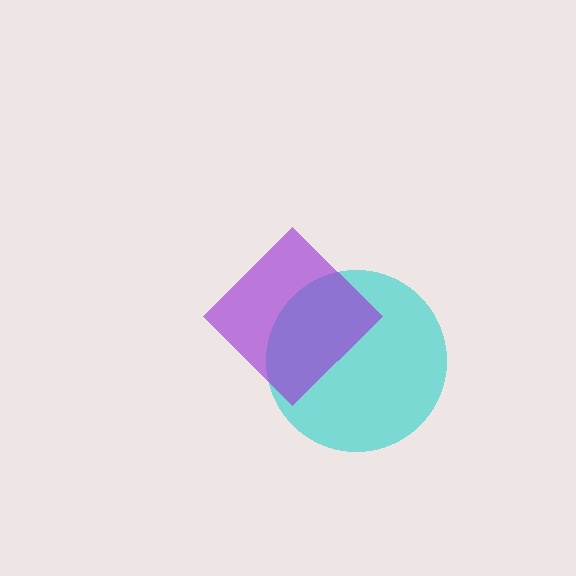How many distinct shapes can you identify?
There are 2 distinct shapes: a cyan circle, a purple diamond.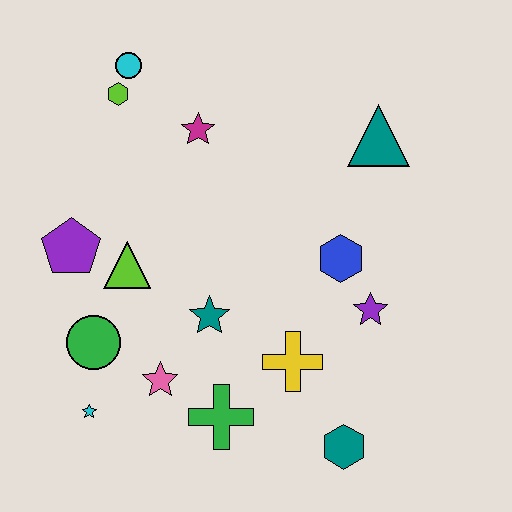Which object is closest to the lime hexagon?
The cyan circle is closest to the lime hexagon.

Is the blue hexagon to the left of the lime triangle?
No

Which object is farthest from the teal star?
The cyan circle is farthest from the teal star.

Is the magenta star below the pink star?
No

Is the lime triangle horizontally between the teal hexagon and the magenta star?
No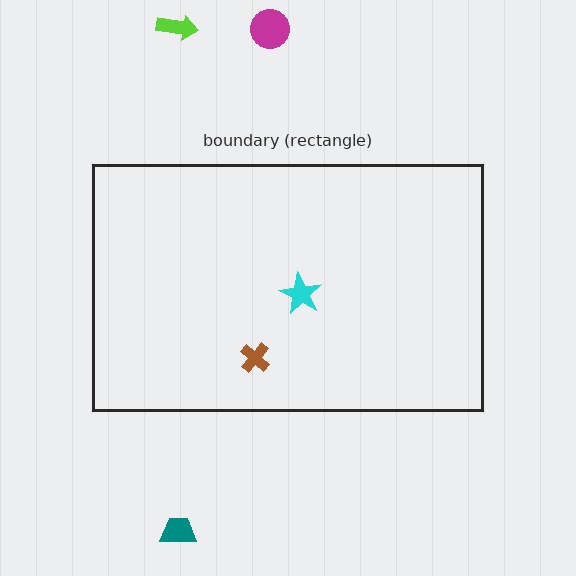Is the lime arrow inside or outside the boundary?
Outside.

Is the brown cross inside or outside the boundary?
Inside.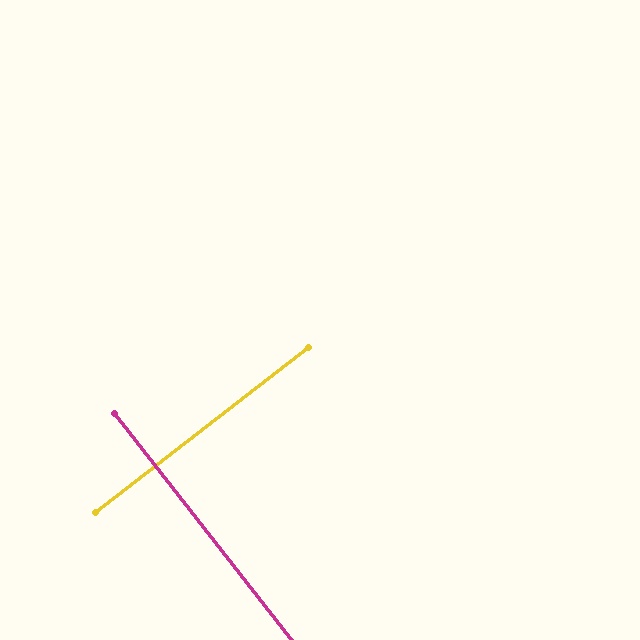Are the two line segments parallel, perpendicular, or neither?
Perpendicular — they meet at approximately 90°.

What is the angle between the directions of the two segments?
Approximately 90 degrees.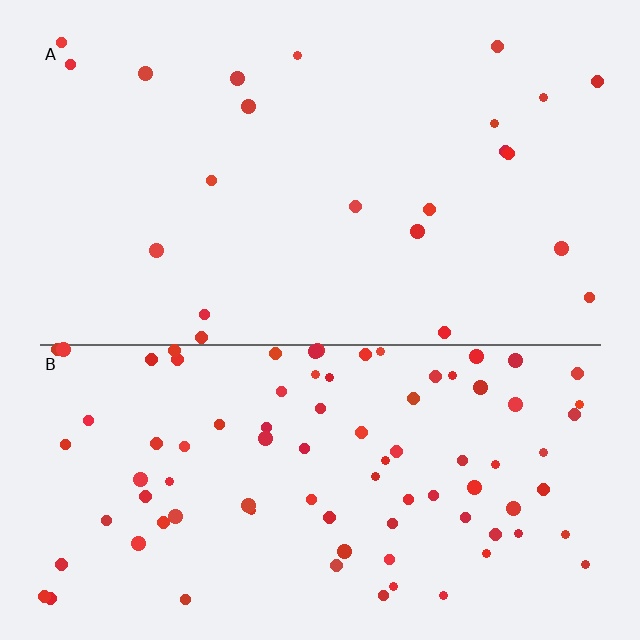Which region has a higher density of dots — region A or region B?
B (the bottom).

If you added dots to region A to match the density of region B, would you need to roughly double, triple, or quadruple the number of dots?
Approximately quadruple.